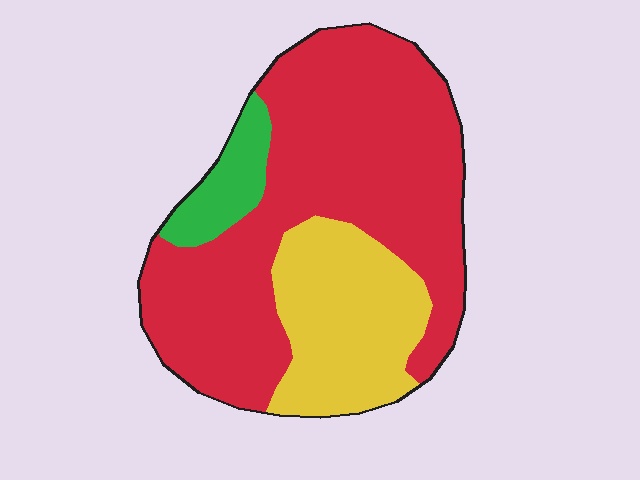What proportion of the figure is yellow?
Yellow takes up about one quarter (1/4) of the figure.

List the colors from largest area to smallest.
From largest to smallest: red, yellow, green.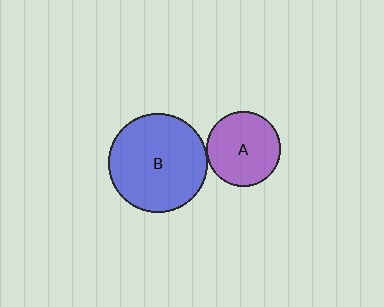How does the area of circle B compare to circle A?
Approximately 1.8 times.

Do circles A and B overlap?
Yes.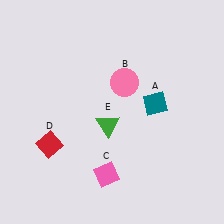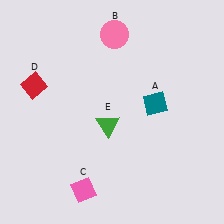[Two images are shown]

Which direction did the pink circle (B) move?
The pink circle (B) moved up.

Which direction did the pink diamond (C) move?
The pink diamond (C) moved left.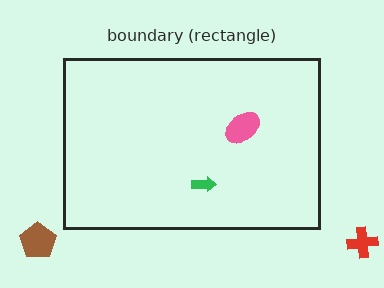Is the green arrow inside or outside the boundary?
Inside.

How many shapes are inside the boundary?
2 inside, 2 outside.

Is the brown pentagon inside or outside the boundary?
Outside.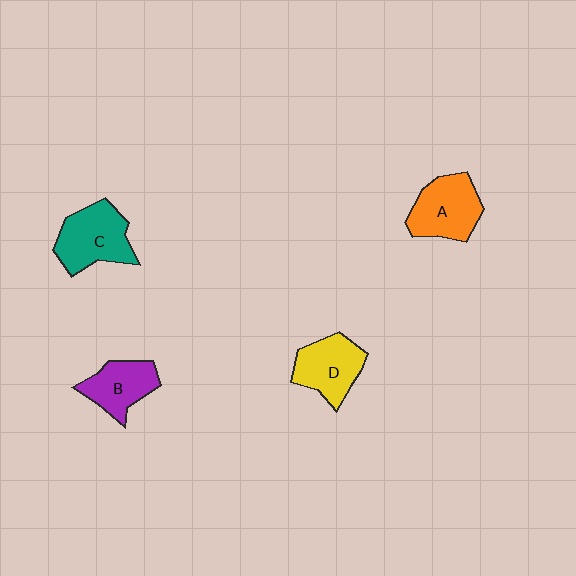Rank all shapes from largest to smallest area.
From largest to smallest: C (teal), A (orange), D (yellow), B (purple).